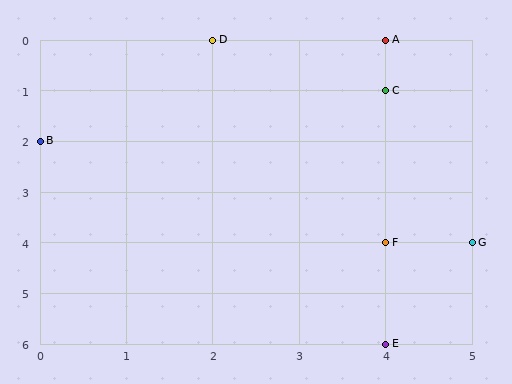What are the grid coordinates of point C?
Point C is at grid coordinates (4, 1).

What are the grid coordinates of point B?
Point B is at grid coordinates (0, 2).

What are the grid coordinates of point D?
Point D is at grid coordinates (2, 0).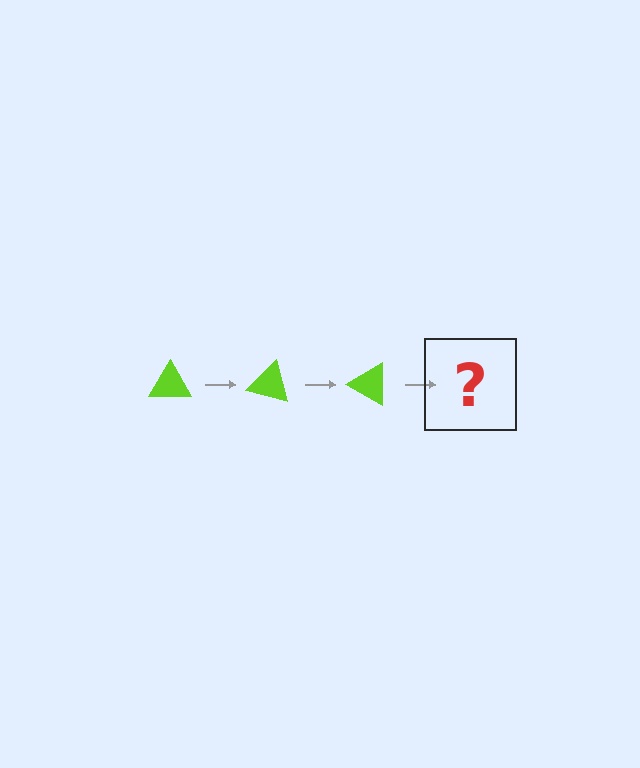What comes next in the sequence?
The next element should be a lime triangle rotated 45 degrees.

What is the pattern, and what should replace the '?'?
The pattern is that the triangle rotates 15 degrees each step. The '?' should be a lime triangle rotated 45 degrees.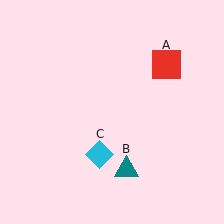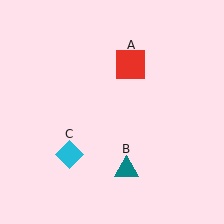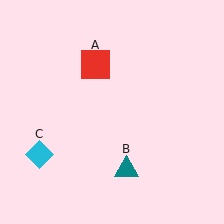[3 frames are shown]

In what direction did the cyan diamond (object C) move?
The cyan diamond (object C) moved left.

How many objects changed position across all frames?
2 objects changed position: red square (object A), cyan diamond (object C).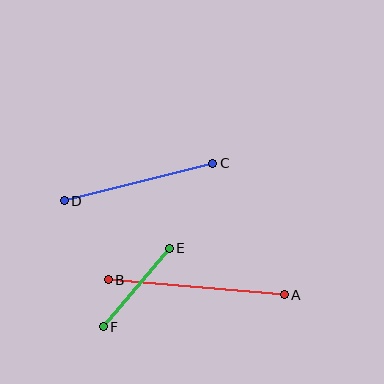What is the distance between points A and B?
The distance is approximately 177 pixels.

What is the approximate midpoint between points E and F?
The midpoint is at approximately (136, 288) pixels.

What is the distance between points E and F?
The distance is approximately 102 pixels.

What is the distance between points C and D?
The distance is approximately 153 pixels.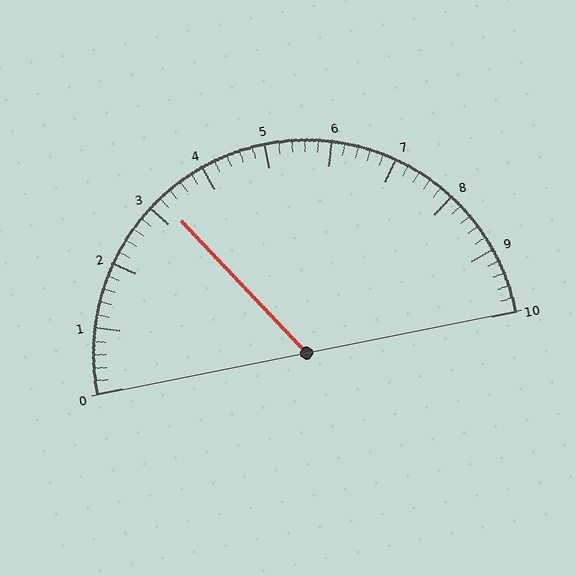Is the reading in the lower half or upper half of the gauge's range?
The reading is in the lower half of the range (0 to 10).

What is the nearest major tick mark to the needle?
The nearest major tick mark is 3.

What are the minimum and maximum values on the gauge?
The gauge ranges from 0 to 10.